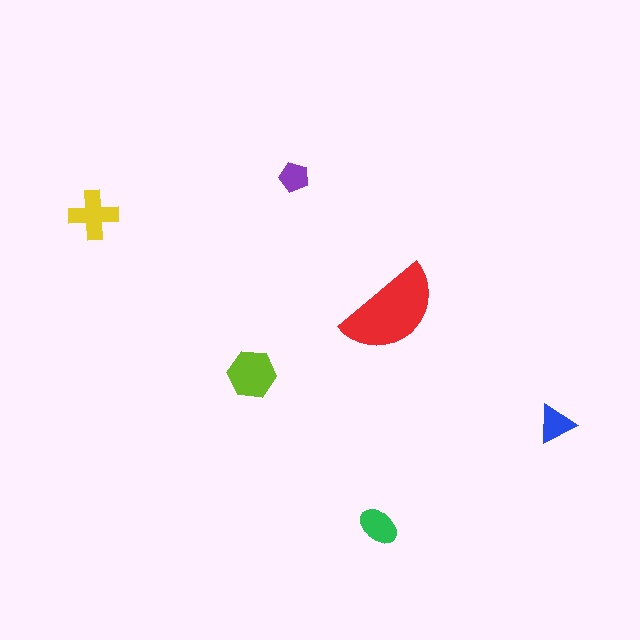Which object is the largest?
The red semicircle.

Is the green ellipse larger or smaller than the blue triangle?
Larger.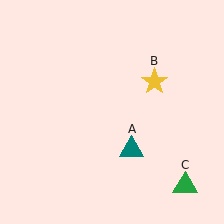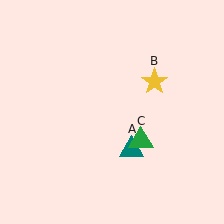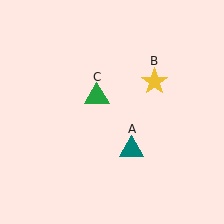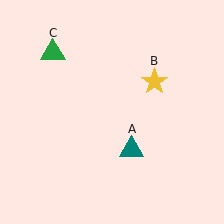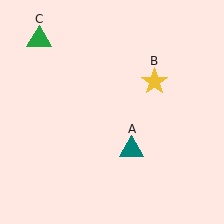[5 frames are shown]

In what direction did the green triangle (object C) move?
The green triangle (object C) moved up and to the left.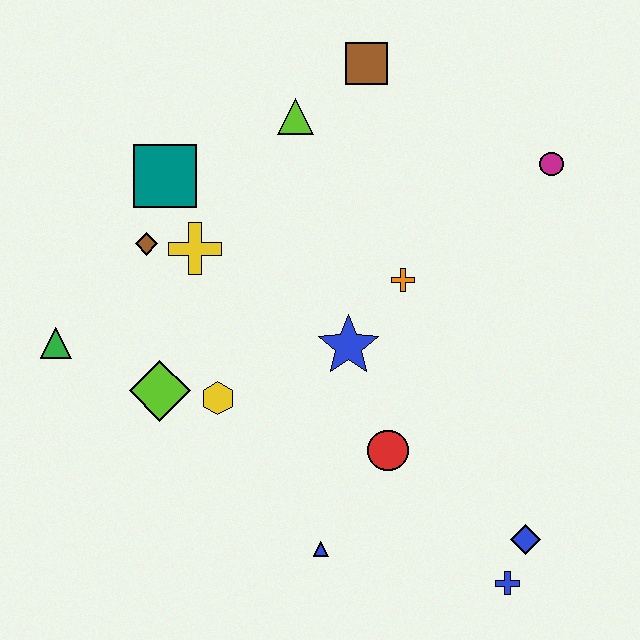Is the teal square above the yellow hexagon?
Yes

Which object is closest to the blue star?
The orange cross is closest to the blue star.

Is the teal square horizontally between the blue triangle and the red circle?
No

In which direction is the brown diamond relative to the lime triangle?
The brown diamond is to the left of the lime triangle.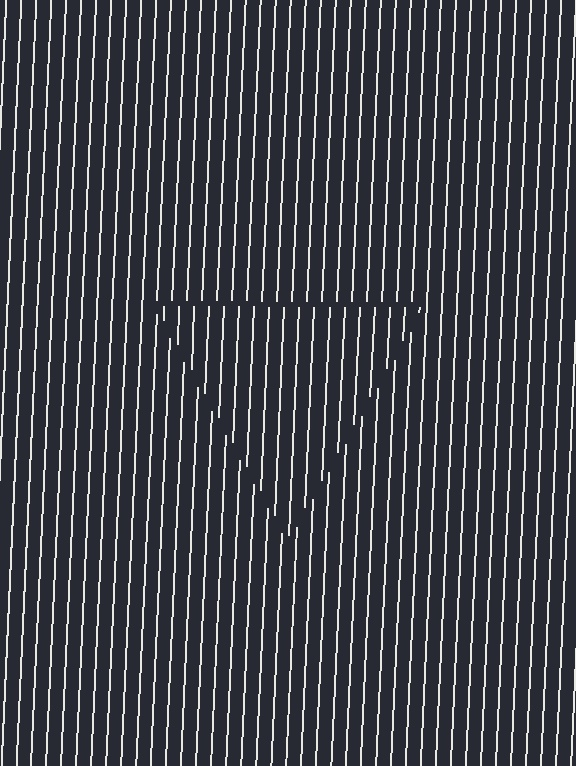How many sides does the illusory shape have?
3 sides — the line-ends trace a triangle.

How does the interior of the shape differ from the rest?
The interior of the shape contains the same grating, shifted by half a period — the contour is defined by the phase discontinuity where line-ends from the inner and outer gratings abut.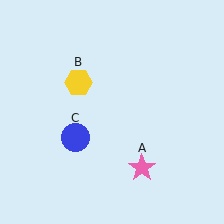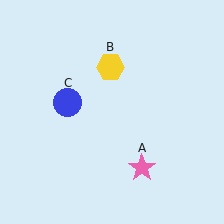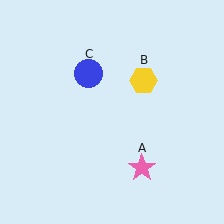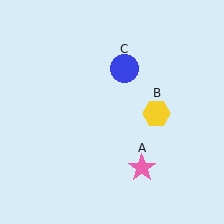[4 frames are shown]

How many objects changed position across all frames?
2 objects changed position: yellow hexagon (object B), blue circle (object C).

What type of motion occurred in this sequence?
The yellow hexagon (object B), blue circle (object C) rotated clockwise around the center of the scene.